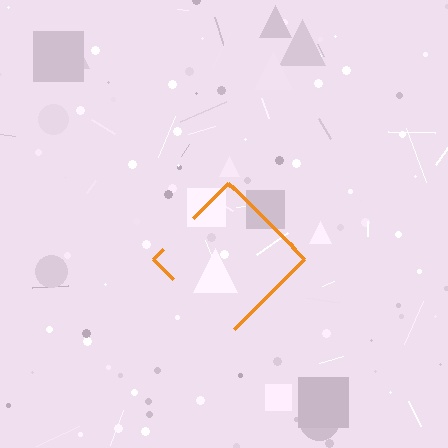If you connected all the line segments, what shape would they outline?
They would outline a diamond.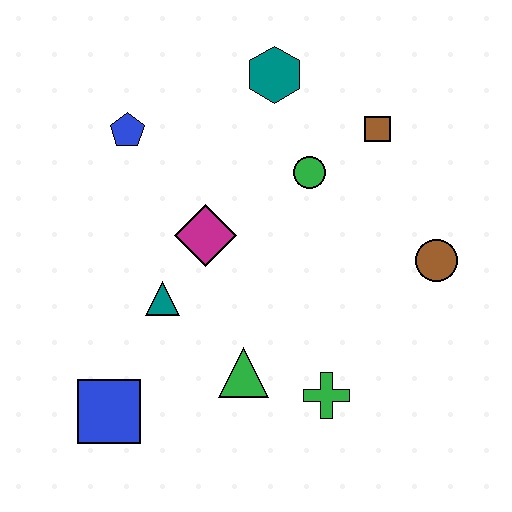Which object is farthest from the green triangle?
The teal hexagon is farthest from the green triangle.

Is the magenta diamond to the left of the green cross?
Yes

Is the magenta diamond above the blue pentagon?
No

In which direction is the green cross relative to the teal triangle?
The green cross is to the right of the teal triangle.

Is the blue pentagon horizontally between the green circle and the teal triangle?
No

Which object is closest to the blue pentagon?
The magenta diamond is closest to the blue pentagon.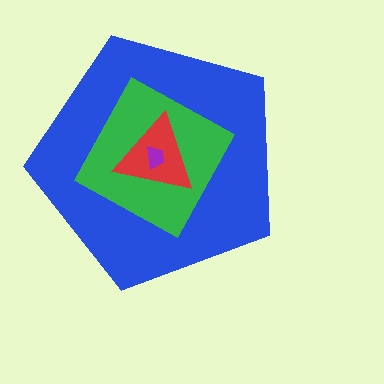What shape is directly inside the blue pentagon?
The green square.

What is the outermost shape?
The blue pentagon.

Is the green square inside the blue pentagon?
Yes.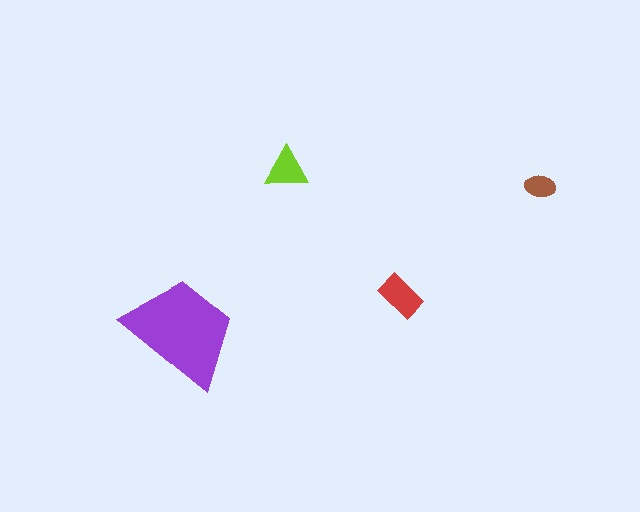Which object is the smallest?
The brown ellipse.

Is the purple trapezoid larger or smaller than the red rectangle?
Larger.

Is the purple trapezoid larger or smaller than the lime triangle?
Larger.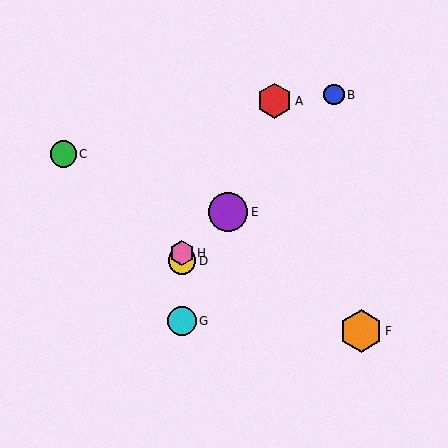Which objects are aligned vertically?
Objects D, G, H are aligned vertically.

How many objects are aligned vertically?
3 objects (D, G, H) are aligned vertically.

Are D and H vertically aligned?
Yes, both are at x≈182.